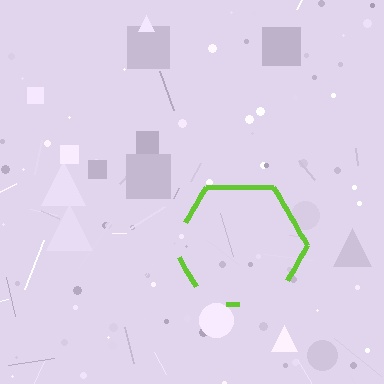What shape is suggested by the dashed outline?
The dashed outline suggests a hexagon.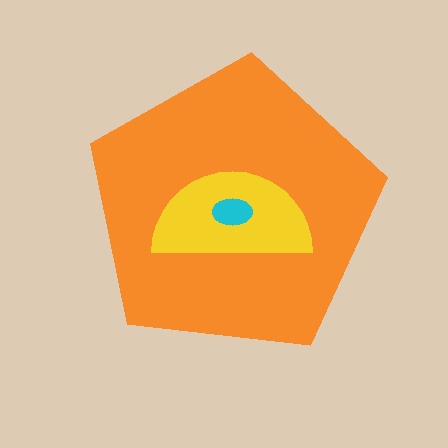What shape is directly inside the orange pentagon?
The yellow semicircle.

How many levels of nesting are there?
3.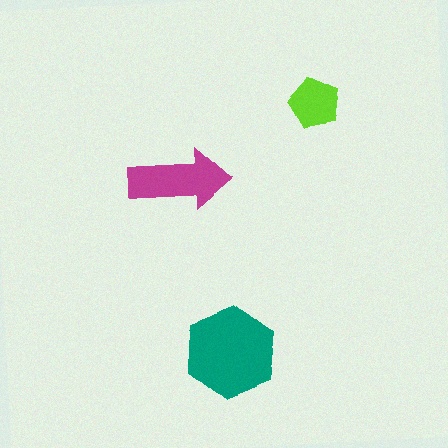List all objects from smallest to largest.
The lime pentagon, the magenta arrow, the teal hexagon.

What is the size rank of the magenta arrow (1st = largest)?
2nd.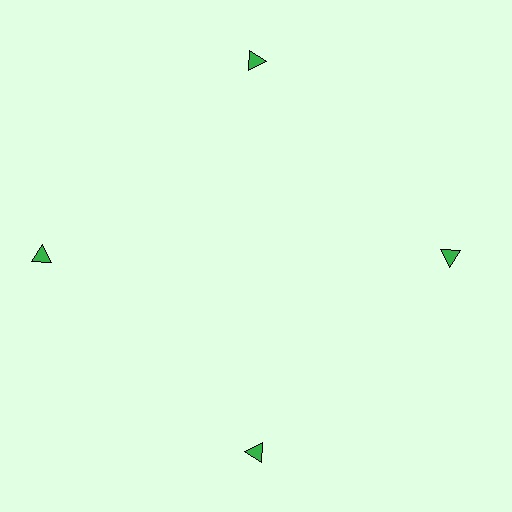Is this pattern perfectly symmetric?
No. The 4 green triangles are arranged in a ring, but one element near the 9 o'clock position is pushed outward from the center, breaking the 4-fold rotational symmetry.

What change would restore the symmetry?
The symmetry would be restored by moving it inward, back onto the ring so that all 4 triangles sit at equal angles and equal distance from the center.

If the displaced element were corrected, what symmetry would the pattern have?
It would have 4-fold rotational symmetry — the pattern would map onto itself every 90 degrees.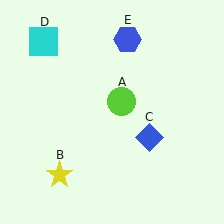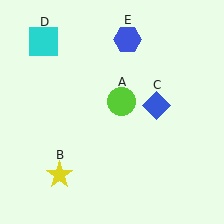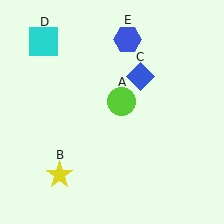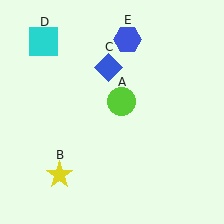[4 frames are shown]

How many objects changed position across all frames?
1 object changed position: blue diamond (object C).